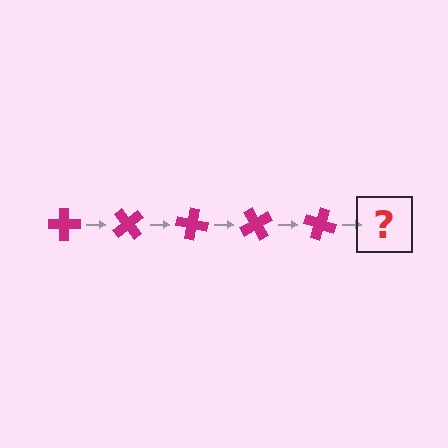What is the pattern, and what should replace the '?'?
The pattern is that the cross rotates 50 degrees each step. The '?' should be a magenta cross rotated 250 degrees.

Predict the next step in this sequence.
The next step is a magenta cross rotated 250 degrees.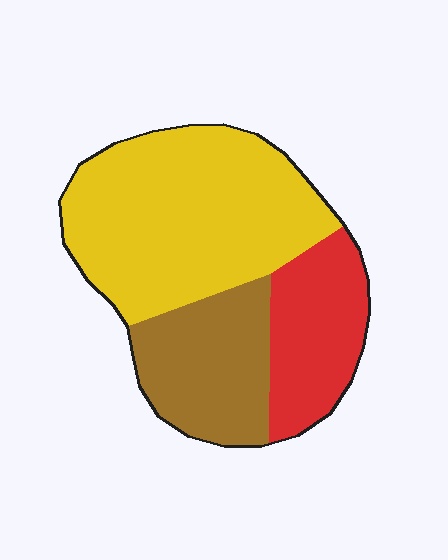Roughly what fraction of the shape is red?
Red takes up less than a quarter of the shape.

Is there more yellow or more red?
Yellow.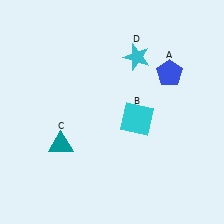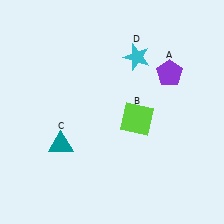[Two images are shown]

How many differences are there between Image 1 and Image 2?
There are 2 differences between the two images.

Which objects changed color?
A changed from blue to purple. B changed from cyan to lime.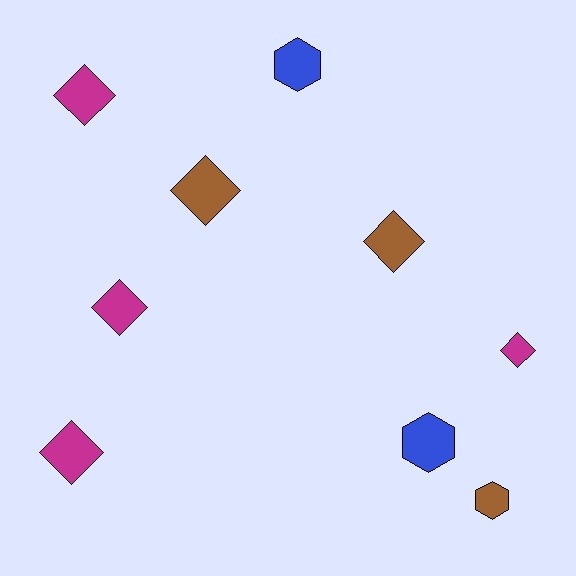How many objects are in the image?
There are 9 objects.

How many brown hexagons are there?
There is 1 brown hexagon.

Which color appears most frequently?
Magenta, with 4 objects.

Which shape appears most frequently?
Diamond, with 6 objects.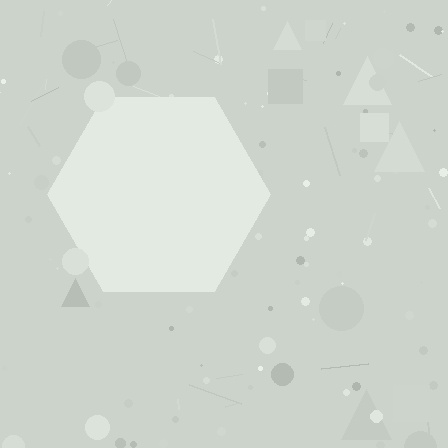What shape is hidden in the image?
A hexagon is hidden in the image.